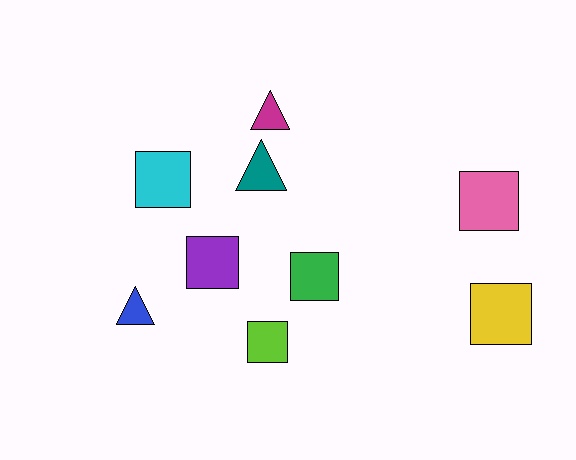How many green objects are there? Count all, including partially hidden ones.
There is 1 green object.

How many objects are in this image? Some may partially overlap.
There are 9 objects.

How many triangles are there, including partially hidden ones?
There are 3 triangles.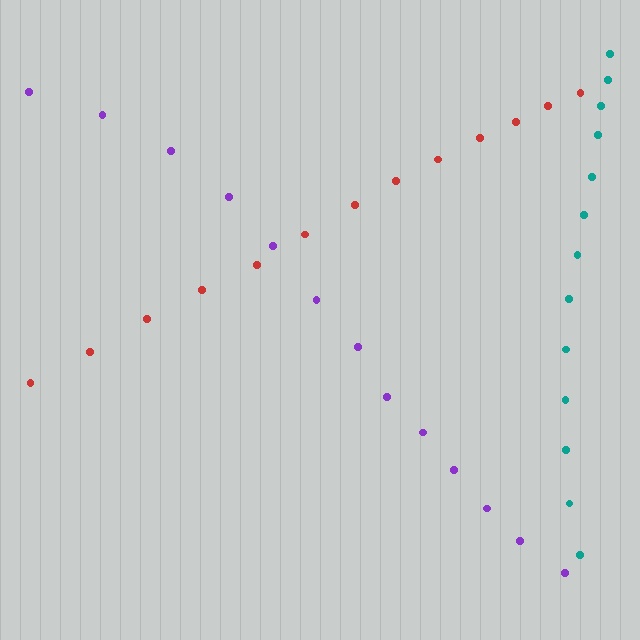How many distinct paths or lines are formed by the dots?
There are 3 distinct paths.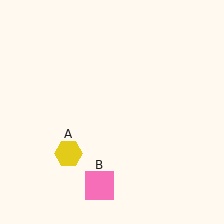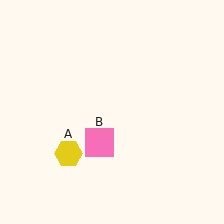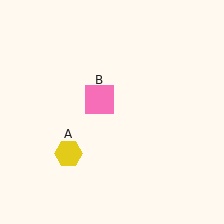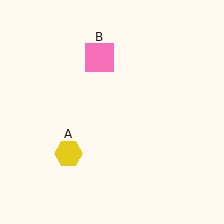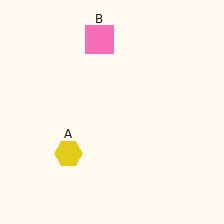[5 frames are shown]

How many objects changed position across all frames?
1 object changed position: pink square (object B).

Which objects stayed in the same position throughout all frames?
Yellow hexagon (object A) remained stationary.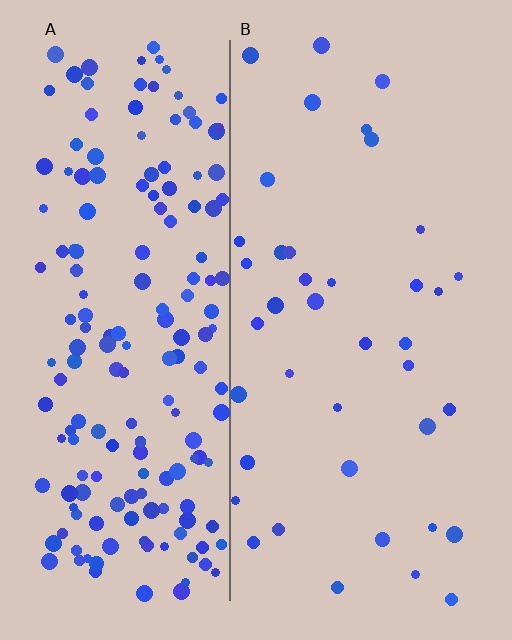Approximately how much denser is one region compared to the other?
Approximately 4.6× — region A over region B.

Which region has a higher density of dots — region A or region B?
A (the left).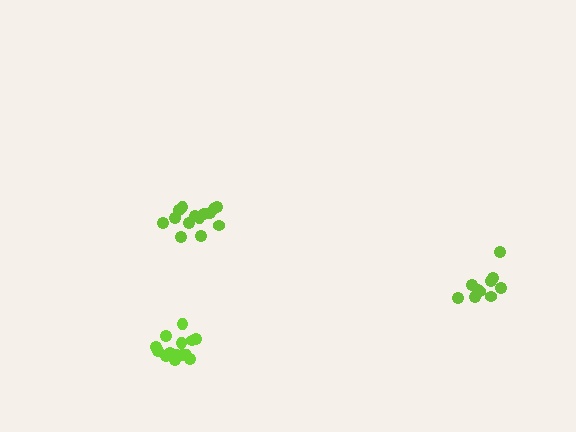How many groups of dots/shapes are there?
There are 3 groups.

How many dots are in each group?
Group 1: 10 dots, Group 2: 15 dots, Group 3: 15 dots (40 total).